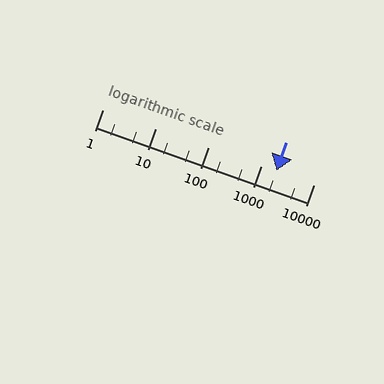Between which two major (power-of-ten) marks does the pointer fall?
The pointer is between 1000 and 10000.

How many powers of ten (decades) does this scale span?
The scale spans 4 decades, from 1 to 10000.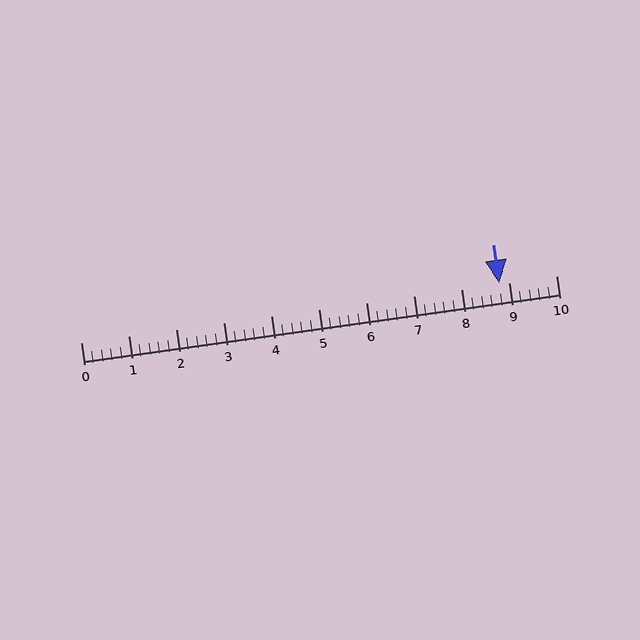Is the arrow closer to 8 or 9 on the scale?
The arrow is closer to 9.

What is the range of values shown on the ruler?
The ruler shows values from 0 to 10.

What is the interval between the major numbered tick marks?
The major tick marks are spaced 1 units apart.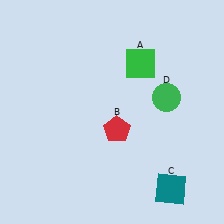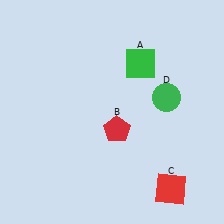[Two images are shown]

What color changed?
The square (C) changed from teal in Image 1 to red in Image 2.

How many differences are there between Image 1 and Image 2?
There is 1 difference between the two images.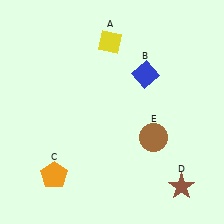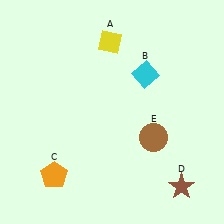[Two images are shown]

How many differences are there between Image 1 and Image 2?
There is 1 difference between the two images.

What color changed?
The diamond (B) changed from blue in Image 1 to cyan in Image 2.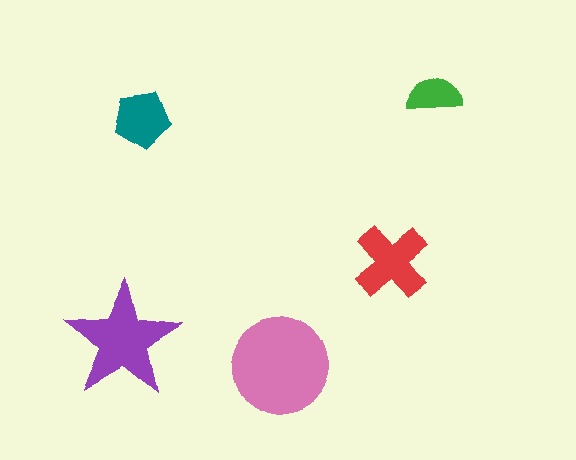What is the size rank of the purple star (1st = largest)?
2nd.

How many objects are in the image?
There are 5 objects in the image.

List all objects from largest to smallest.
The pink circle, the purple star, the red cross, the teal pentagon, the green semicircle.